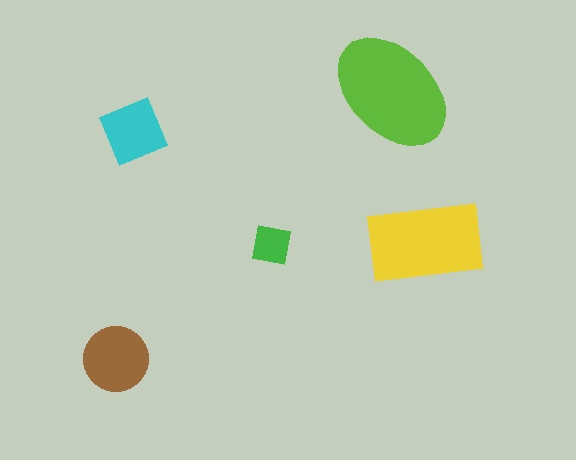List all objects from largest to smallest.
The lime ellipse, the yellow rectangle, the brown circle, the cyan square, the green square.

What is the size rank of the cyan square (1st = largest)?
4th.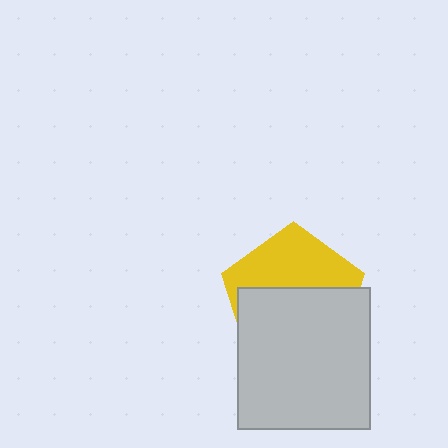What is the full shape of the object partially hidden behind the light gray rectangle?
The partially hidden object is a yellow pentagon.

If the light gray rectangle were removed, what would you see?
You would see the complete yellow pentagon.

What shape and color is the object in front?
The object in front is a light gray rectangle.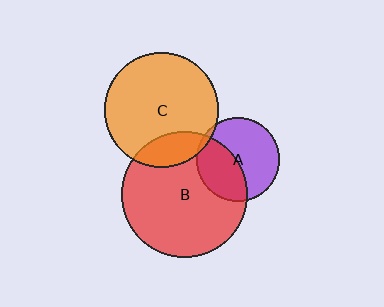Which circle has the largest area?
Circle B (red).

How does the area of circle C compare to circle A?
Approximately 1.9 times.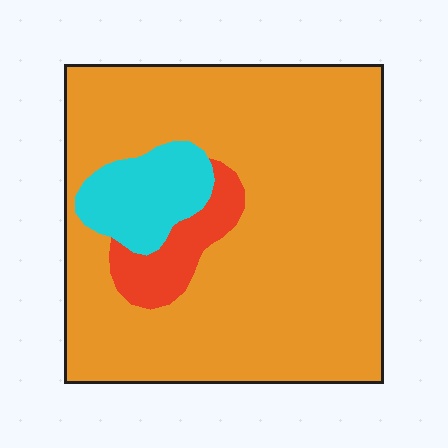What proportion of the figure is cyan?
Cyan takes up about one tenth (1/10) of the figure.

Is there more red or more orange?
Orange.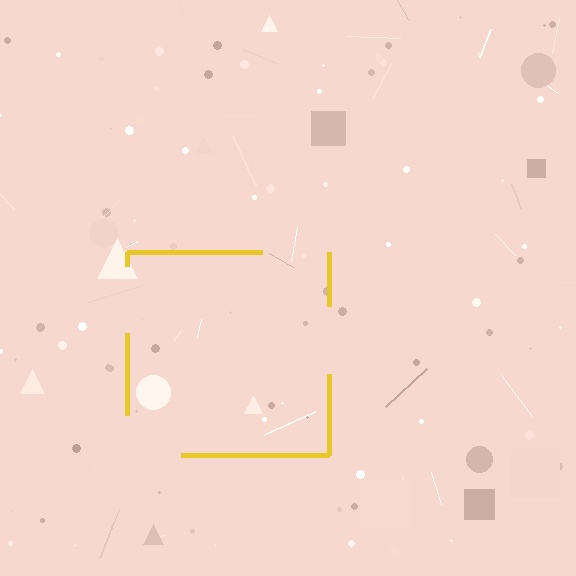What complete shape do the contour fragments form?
The contour fragments form a square.